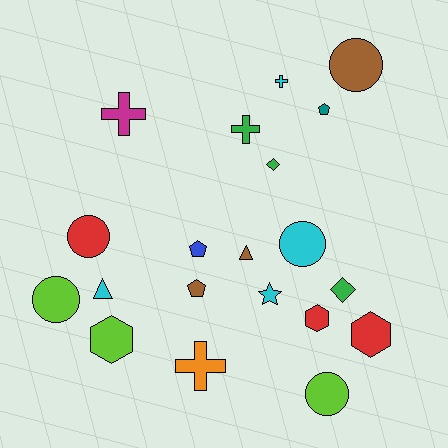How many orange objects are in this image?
There is 1 orange object.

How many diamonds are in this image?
There are 2 diamonds.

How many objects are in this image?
There are 20 objects.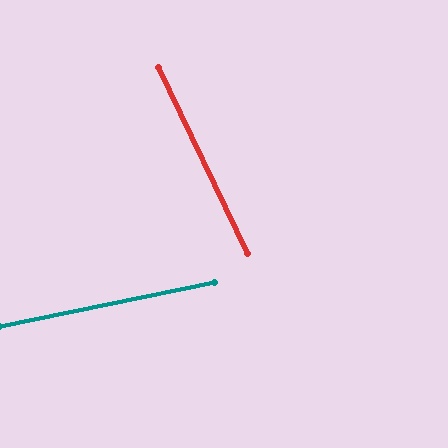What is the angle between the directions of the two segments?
Approximately 76 degrees.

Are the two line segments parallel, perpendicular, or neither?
Neither parallel nor perpendicular — they differ by about 76°.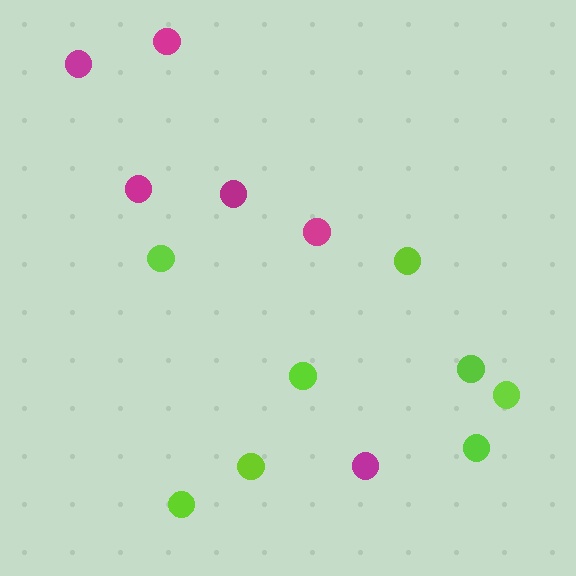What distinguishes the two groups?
There are 2 groups: one group of lime circles (8) and one group of magenta circles (6).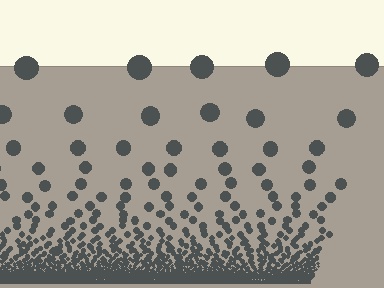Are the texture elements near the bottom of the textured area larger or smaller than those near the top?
Smaller. The gradient is inverted — elements near the bottom are smaller and denser.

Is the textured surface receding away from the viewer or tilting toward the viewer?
The surface appears to tilt toward the viewer. Texture elements get larger and sparser toward the top.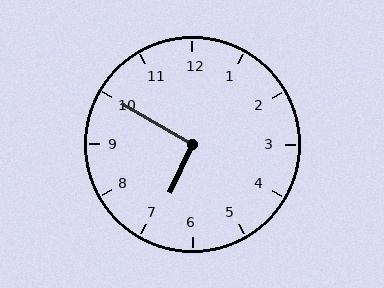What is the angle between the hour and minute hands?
Approximately 95 degrees.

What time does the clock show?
6:50.